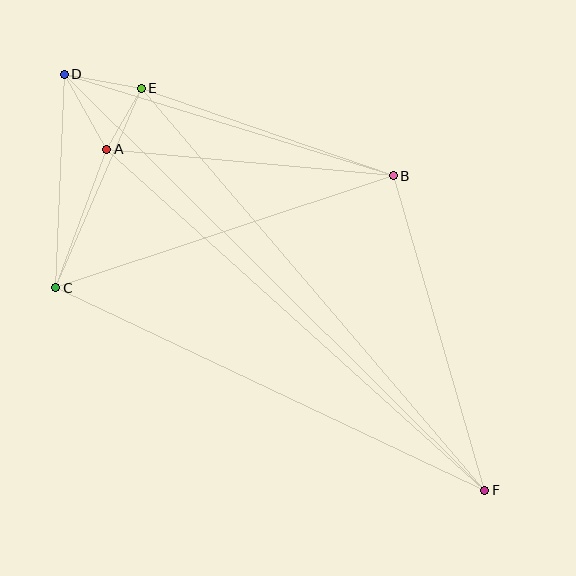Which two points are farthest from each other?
Points D and F are farthest from each other.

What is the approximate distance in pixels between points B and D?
The distance between B and D is approximately 344 pixels.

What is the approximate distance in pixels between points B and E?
The distance between B and E is approximately 267 pixels.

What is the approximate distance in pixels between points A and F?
The distance between A and F is approximately 509 pixels.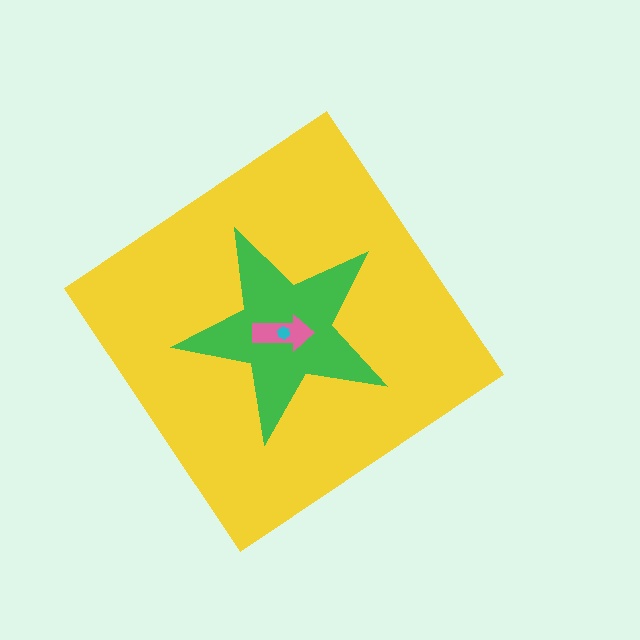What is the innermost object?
The cyan hexagon.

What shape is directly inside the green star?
The pink arrow.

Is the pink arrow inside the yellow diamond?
Yes.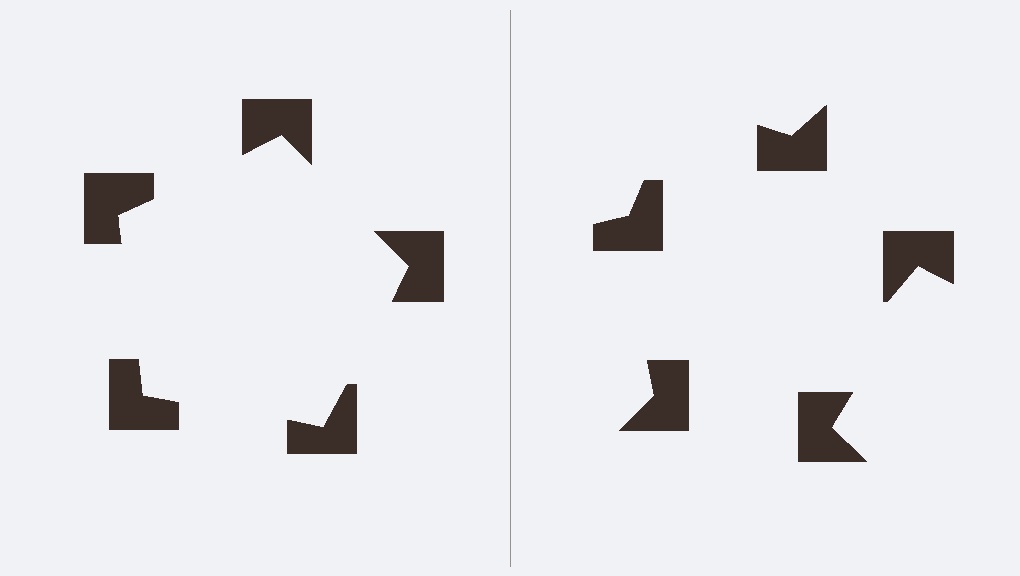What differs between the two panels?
The notched squares are positioned identically on both sides; only the wedge orientations differ. On the left they align to a pentagon; on the right they are misaligned.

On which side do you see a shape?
An illusory pentagon appears on the left side. On the right side the wedge cuts are rotated, so no coherent shape forms.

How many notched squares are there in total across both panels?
10 — 5 on each side.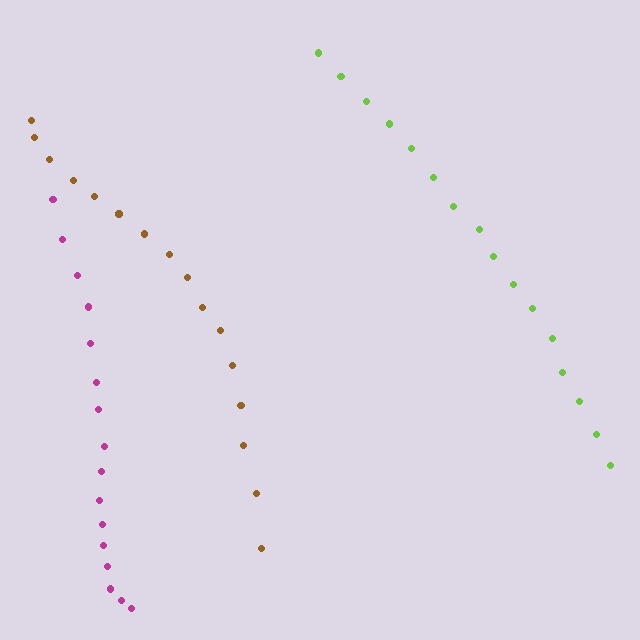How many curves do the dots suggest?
There are 3 distinct paths.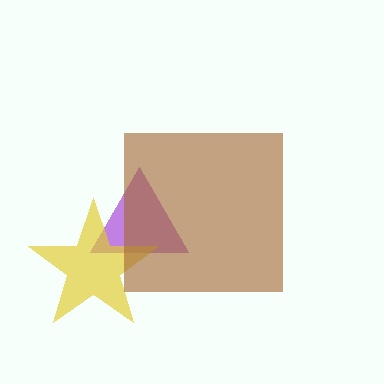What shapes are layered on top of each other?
The layered shapes are: a purple triangle, a yellow star, a brown square.